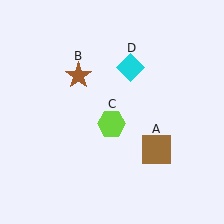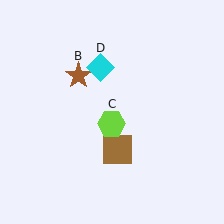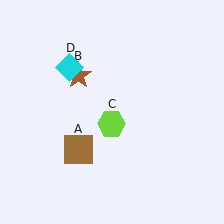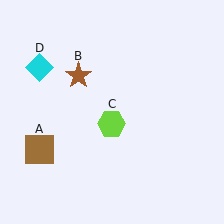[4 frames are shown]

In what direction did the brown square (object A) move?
The brown square (object A) moved left.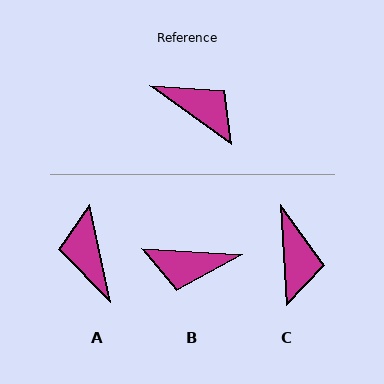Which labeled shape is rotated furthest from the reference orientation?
B, about 147 degrees away.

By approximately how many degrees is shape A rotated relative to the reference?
Approximately 139 degrees counter-clockwise.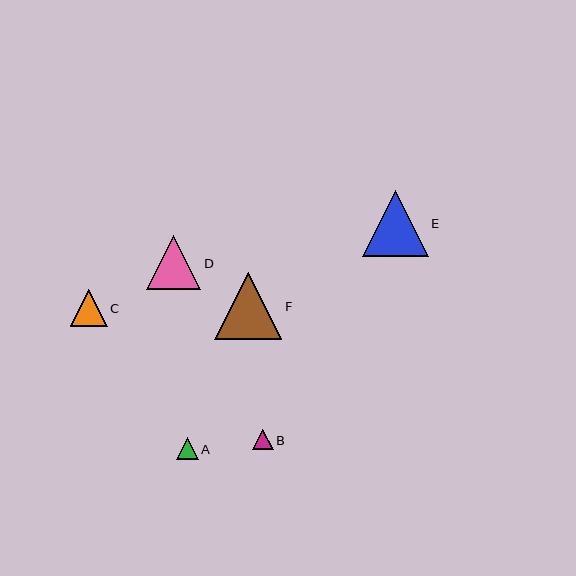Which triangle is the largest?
Triangle F is the largest with a size of approximately 67 pixels.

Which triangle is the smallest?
Triangle B is the smallest with a size of approximately 21 pixels.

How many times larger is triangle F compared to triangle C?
Triangle F is approximately 1.8 times the size of triangle C.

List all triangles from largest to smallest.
From largest to smallest: F, E, D, C, A, B.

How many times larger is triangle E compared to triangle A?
Triangle E is approximately 3.0 times the size of triangle A.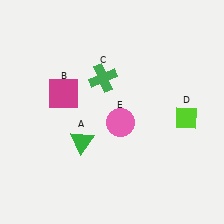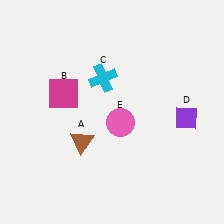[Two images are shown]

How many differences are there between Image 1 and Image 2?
There are 3 differences between the two images.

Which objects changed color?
A changed from green to brown. C changed from green to cyan. D changed from lime to purple.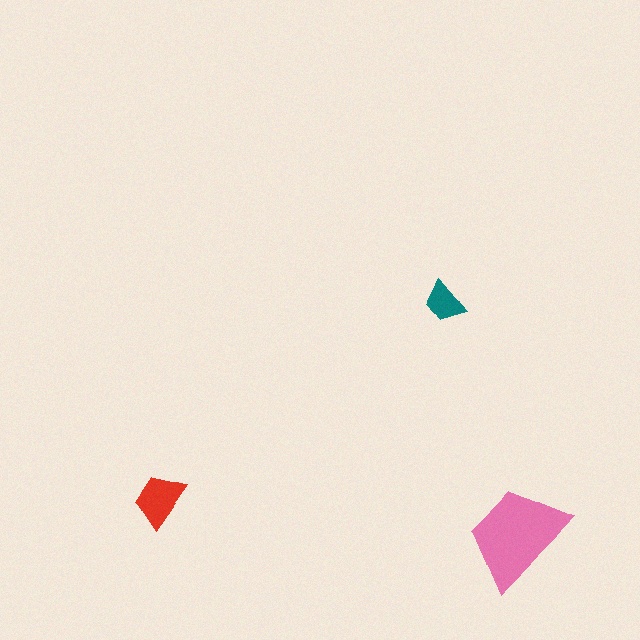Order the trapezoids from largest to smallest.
the pink one, the red one, the teal one.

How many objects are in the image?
There are 3 objects in the image.